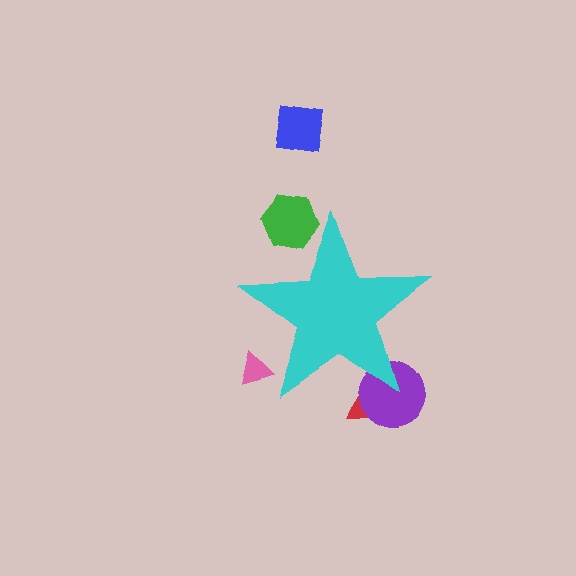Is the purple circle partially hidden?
Yes, the purple circle is partially hidden behind the cyan star.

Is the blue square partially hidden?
No, the blue square is fully visible.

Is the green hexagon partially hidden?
Yes, the green hexagon is partially hidden behind the cyan star.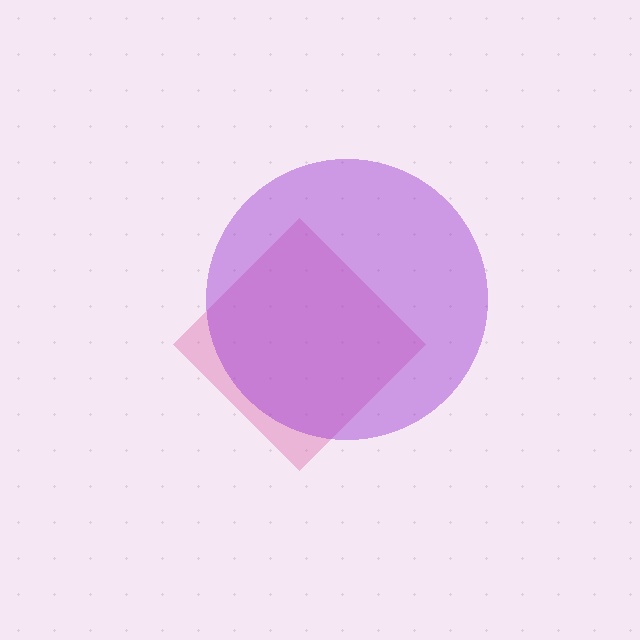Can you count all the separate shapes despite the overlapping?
Yes, there are 2 separate shapes.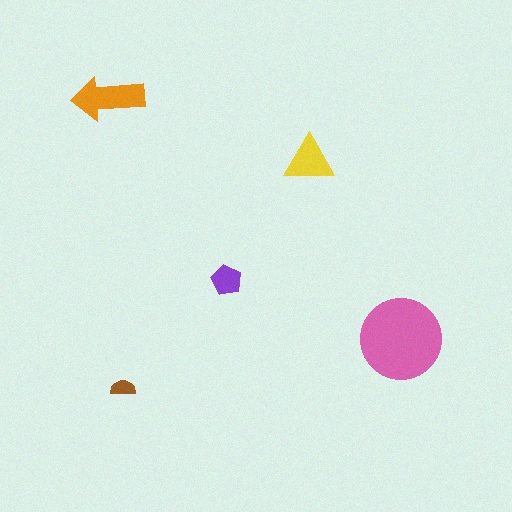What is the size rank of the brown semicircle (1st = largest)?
5th.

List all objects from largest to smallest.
The pink circle, the orange arrow, the yellow triangle, the purple pentagon, the brown semicircle.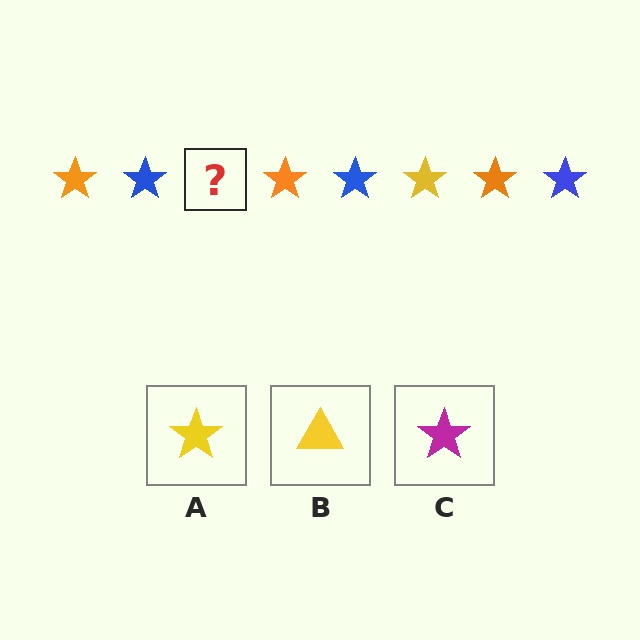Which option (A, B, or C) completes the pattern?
A.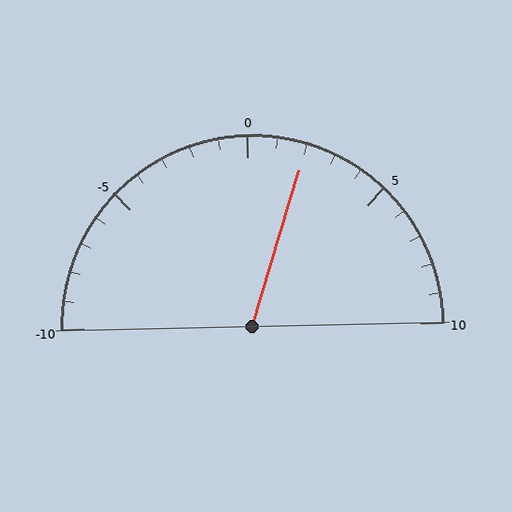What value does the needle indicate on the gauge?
The needle indicates approximately 2.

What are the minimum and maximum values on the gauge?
The gauge ranges from -10 to 10.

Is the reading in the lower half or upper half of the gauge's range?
The reading is in the upper half of the range (-10 to 10).